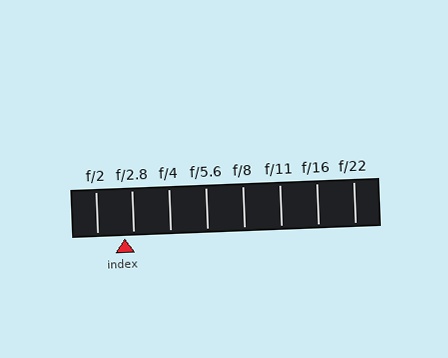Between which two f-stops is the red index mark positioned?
The index mark is between f/2 and f/2.8.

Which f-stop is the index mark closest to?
The index mark is closest to f/2.8.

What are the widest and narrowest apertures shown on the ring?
The widest aperture shown is f/2 and the narrowest is f/22.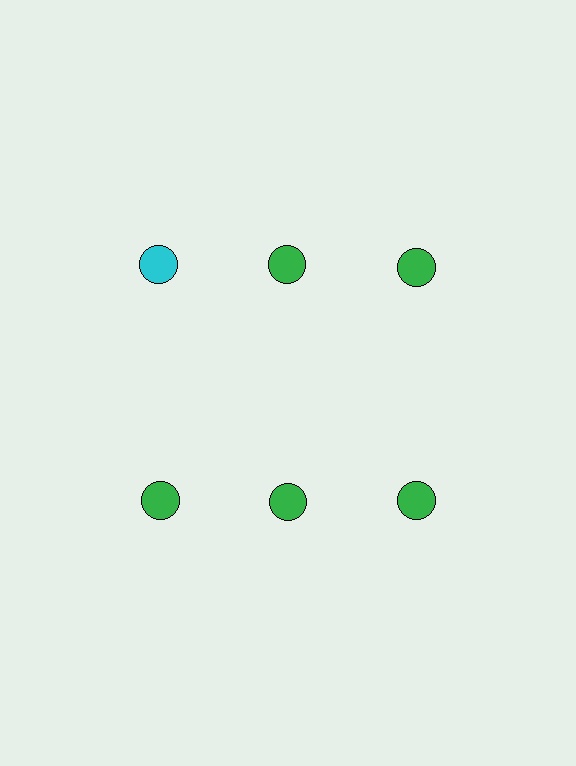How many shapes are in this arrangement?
There are 6 shapes arranged in a grid pattern.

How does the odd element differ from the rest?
It has a different color: cyan instead of green.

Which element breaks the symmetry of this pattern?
The cyan circle in the top row, leftmost column breaks the symmetry. All other shapes are green circles.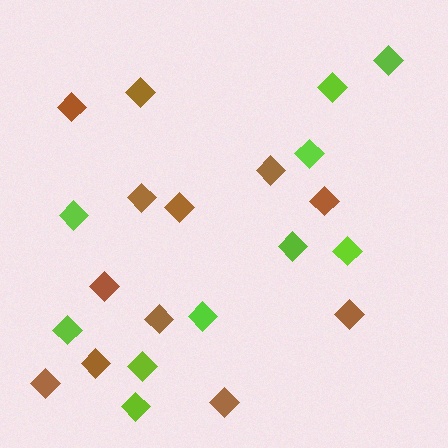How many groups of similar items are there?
There are 2 groups: one group of lime diamonds (10) and one group of brown diamonds (12).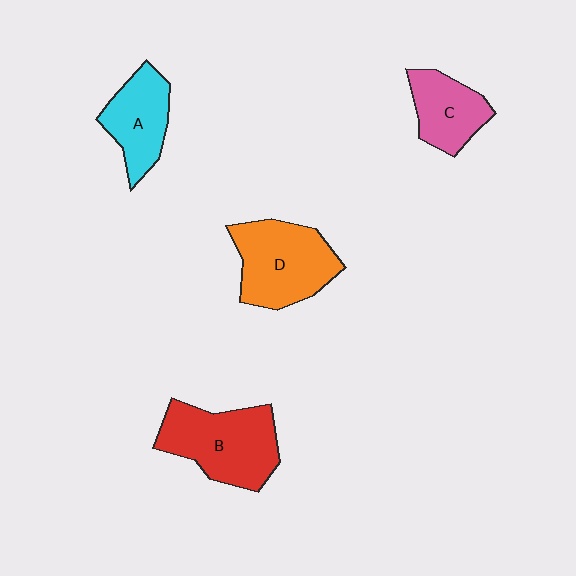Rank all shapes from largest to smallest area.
From largest to smallest: B (red), D (orange), A (cyan), C (pink).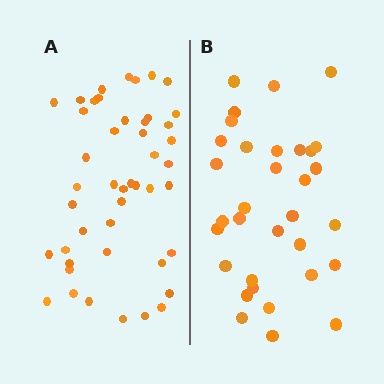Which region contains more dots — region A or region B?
Region A (the left region) has more dots.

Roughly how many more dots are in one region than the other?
Region A has approximately 15 more dots than region B.